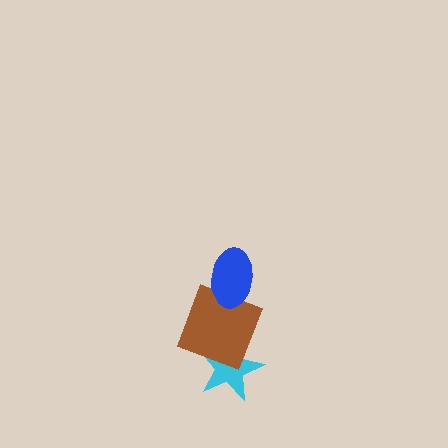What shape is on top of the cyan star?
The brown square is on top of the cyan star.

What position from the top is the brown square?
The brown square is 2nd from the top.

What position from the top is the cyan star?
The cyan star is 3rd from the top.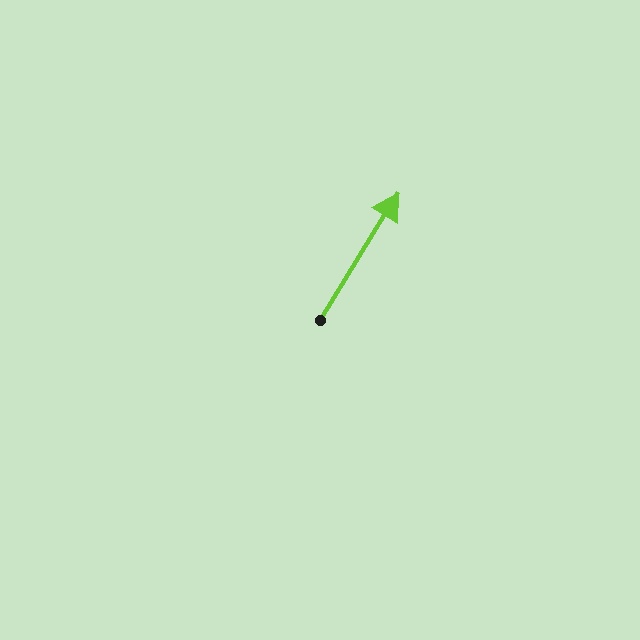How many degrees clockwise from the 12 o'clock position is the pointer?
Approximately 32 degrees.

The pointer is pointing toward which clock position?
Roughly 1 o'clock.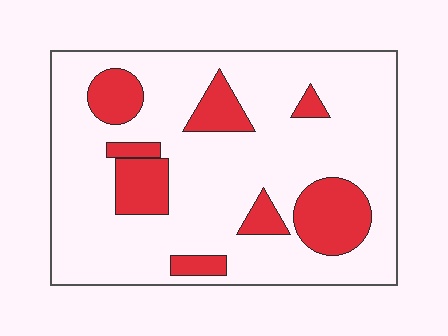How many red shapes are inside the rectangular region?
8.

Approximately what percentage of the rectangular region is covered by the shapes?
Approximately 20%.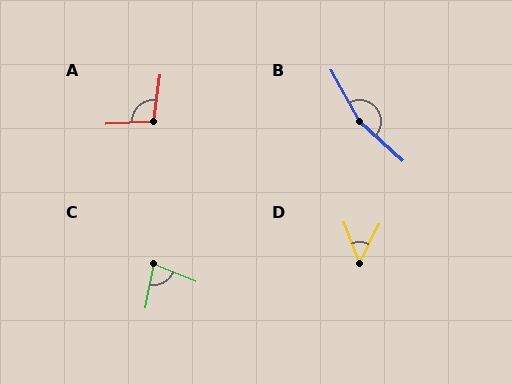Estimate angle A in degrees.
Approximately 101 degrees.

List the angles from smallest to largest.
D (47°), C (78°), A (101°), B (161°).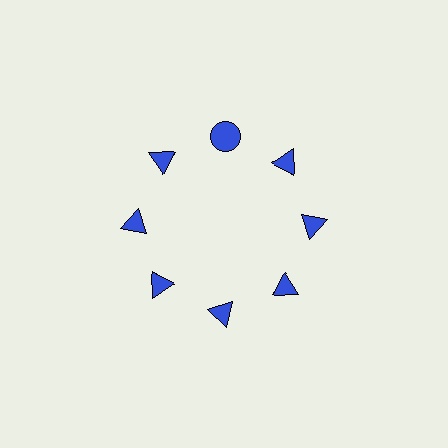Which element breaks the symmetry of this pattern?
The blue circle at roughly the 12 o'clock position breaks the symmetry. All other shapes are blue triangles.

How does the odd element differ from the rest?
It has a different shape: circle instead of triangle.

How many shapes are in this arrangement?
There are 8 shapes arranged in a ring pattern.